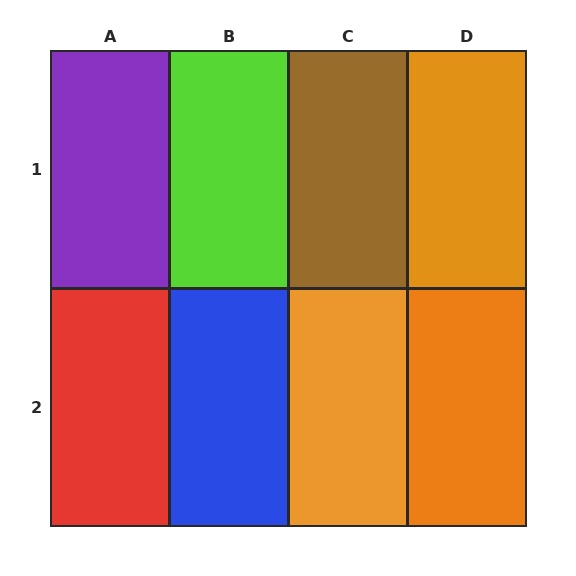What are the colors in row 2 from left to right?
Red, blue, orange, orange.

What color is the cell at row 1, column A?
Purple.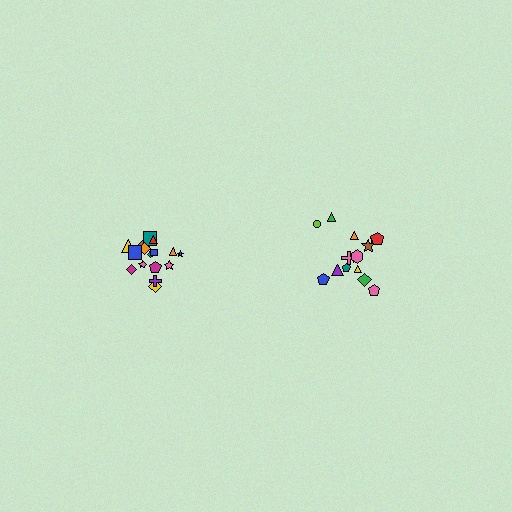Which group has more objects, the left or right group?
The left group.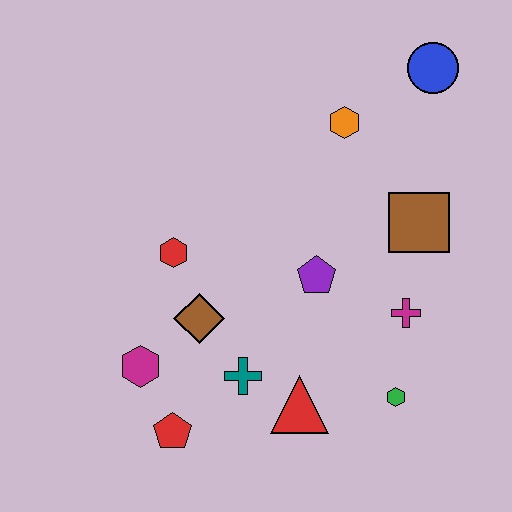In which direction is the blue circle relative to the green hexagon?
The blue circle is above the green hexagon.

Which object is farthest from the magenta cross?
The magenta hexagon is farthest from the magenta cross.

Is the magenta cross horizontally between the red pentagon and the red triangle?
No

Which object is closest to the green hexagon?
The magenta cross is closest to the green hexagon.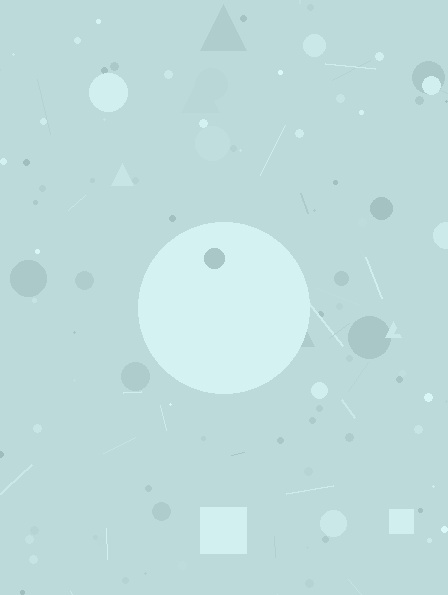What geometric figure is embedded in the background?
A circle is embedded in the background.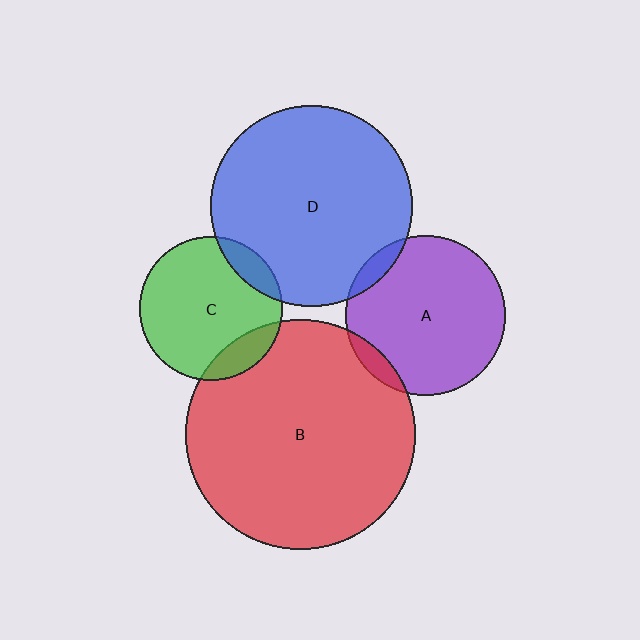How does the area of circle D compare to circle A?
Approximately 1.6 times.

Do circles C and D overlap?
Yes.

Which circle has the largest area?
Circle B (red).